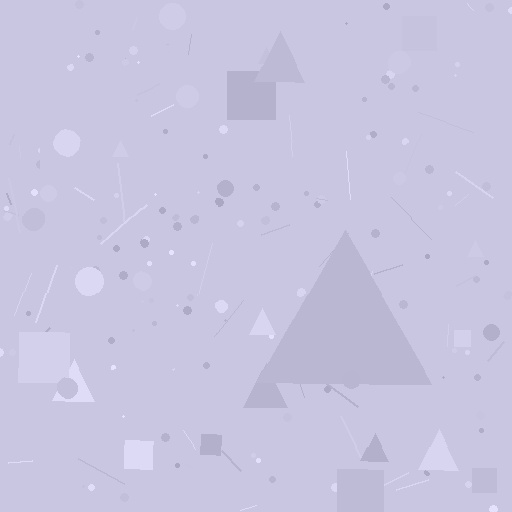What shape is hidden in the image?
A triangle is hidden in the image.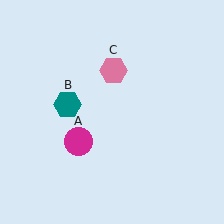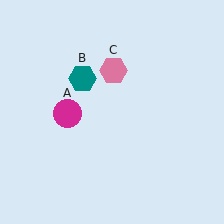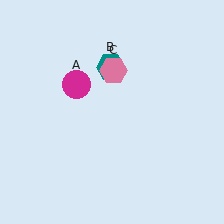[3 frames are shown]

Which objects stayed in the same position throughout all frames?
Pink hexagon (object C) remained stationary.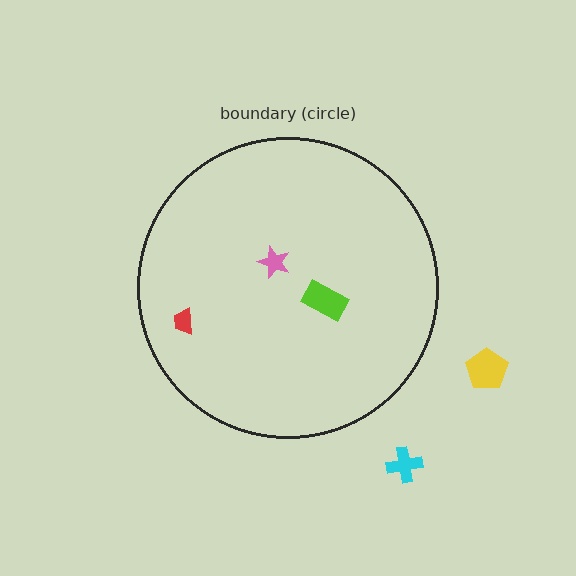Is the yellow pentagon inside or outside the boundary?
Outside.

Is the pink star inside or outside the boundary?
Inside.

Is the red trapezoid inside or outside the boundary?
Inside.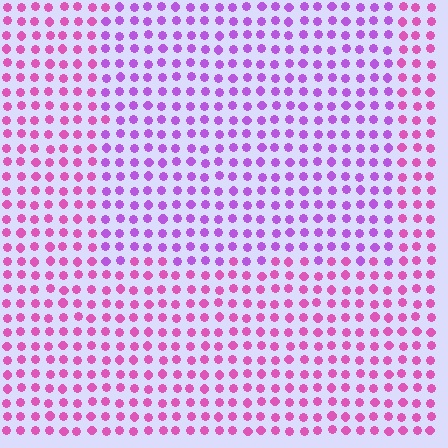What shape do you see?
I see a rectangle.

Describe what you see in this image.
The image is filled with small pink elements in a uniform arrangement. A rectangle-shaped region is visible where the elements are tinted to a slightly different hue, forming a subtle color boundary.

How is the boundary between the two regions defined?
The boundary is defined purely by a slight shift in hue (about 33 degrees). Spacing, size, and orientation are identical on both sides.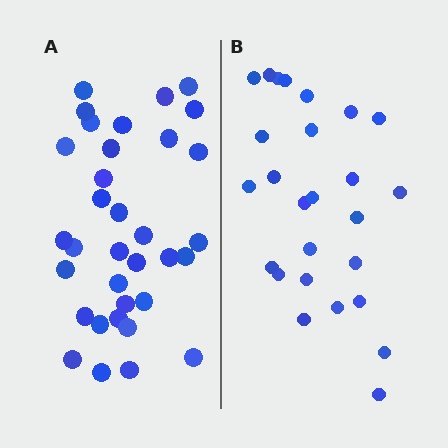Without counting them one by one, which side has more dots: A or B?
Region A (the left region) has more dots.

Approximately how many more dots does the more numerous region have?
Region A has roughly 8 or so more dots than region B.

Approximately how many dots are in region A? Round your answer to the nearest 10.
About 30 dots. (The exact count is 34, which rounds to 30.)